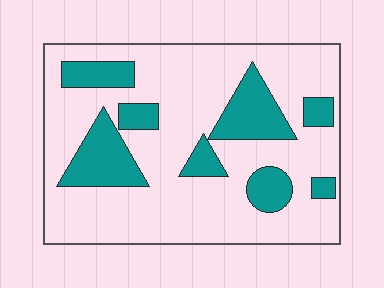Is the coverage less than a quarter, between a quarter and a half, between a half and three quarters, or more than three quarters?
Less than a quarter.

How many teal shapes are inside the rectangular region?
8.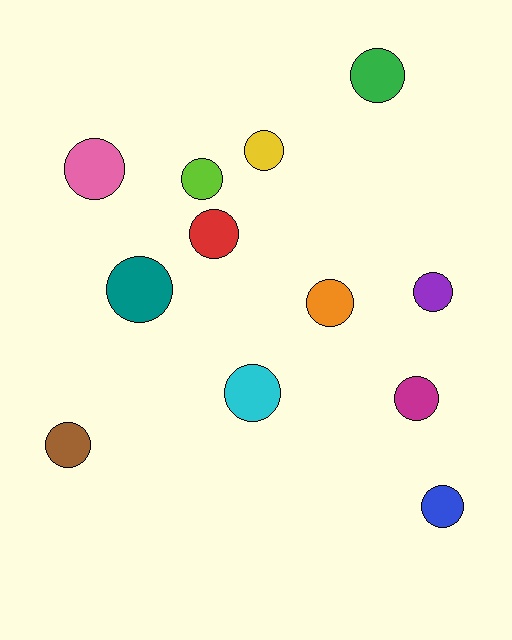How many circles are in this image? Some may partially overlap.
There are 12 circles.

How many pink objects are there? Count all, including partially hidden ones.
There is 1 pink object.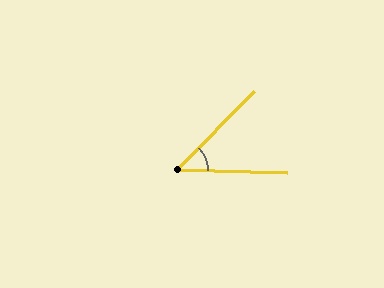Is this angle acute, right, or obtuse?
It is acute.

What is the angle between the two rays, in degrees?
Approximately 47 degrees.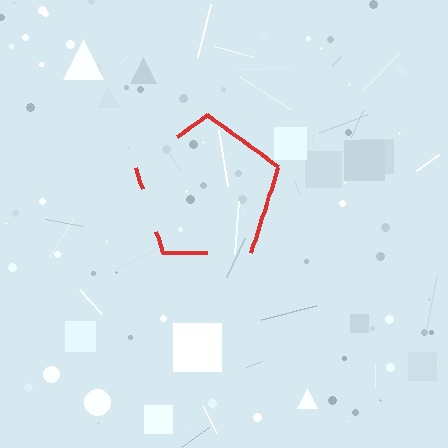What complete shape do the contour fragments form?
The contour fragments form a pentagon.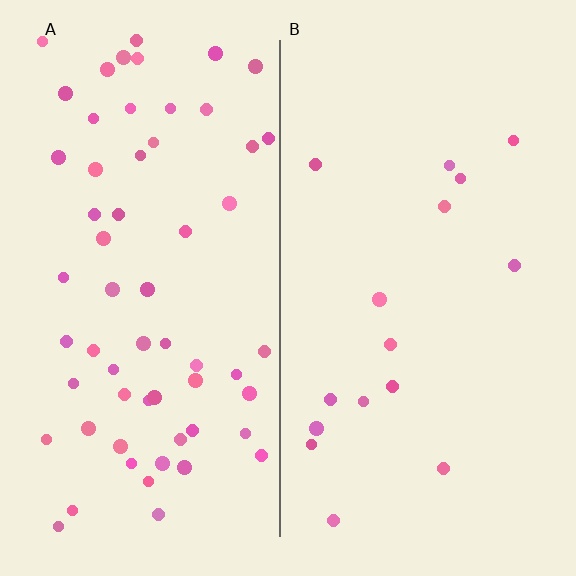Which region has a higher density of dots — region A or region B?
A (the left).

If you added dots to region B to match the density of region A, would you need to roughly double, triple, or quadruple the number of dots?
Approximately quadruple.